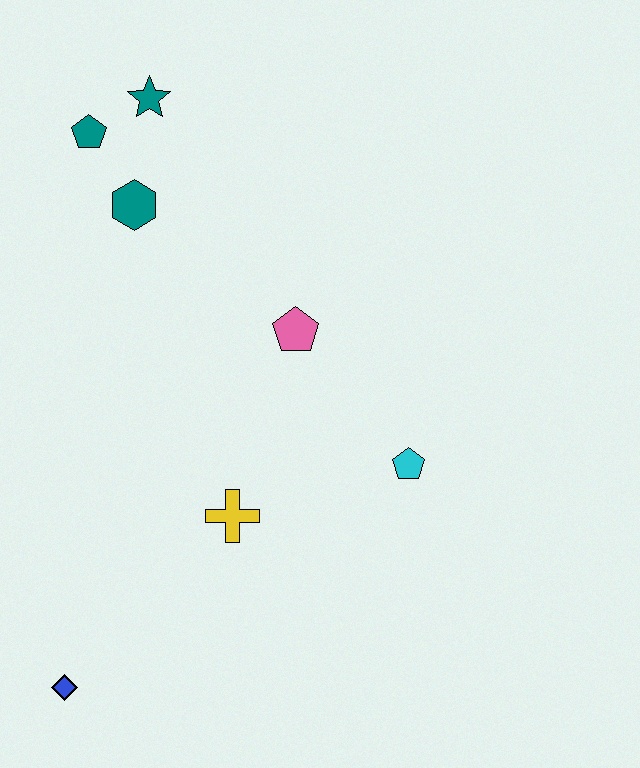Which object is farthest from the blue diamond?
The teal star is farthest from the blue diamond.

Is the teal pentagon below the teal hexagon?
No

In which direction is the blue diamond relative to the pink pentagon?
The blue diamond is below the pink pentagon.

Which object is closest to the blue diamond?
The yellow cross is closest to the blue diamond.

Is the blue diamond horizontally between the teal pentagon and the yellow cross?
No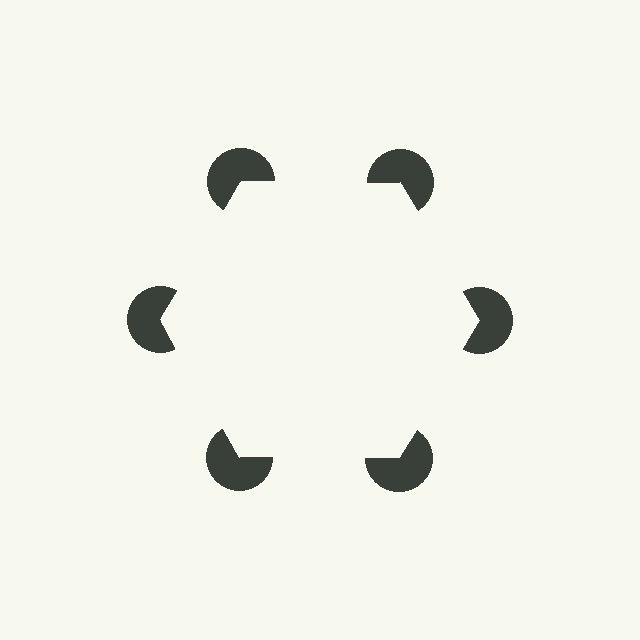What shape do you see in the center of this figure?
An illusory hexagon — its edges are inferred from the aligned wedge cuts in the pac-man discs, not physically drawn.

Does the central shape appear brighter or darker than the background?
It typically appears slightly brighter than the background, even though no actual brightness change is drawn.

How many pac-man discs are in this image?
There are 6 — one at each vertex of the illusory hexagon.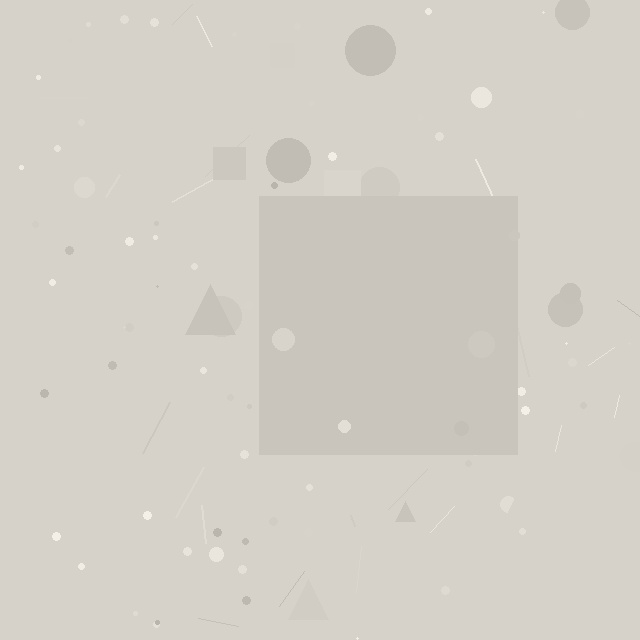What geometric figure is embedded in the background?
A square is embedded in the background.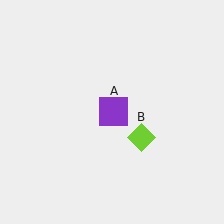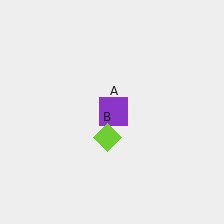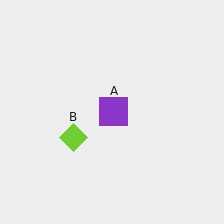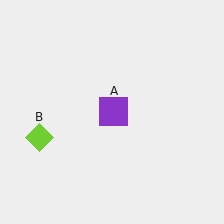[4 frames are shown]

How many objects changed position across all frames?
1 object changed position: lime diamond (object B).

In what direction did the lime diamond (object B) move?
The lime diamond (object B) moved left.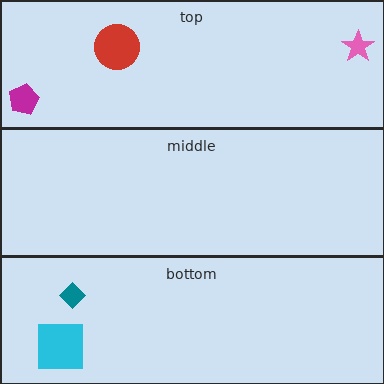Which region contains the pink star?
The top region.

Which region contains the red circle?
The top region.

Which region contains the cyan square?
The bottom region.